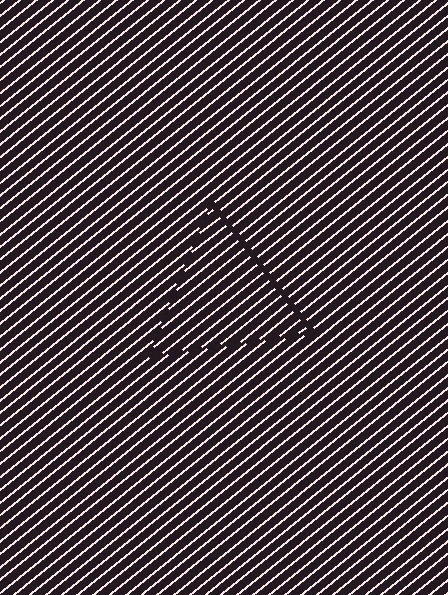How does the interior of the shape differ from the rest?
The interior of the shape contains the same grating, shifted by half a period — the contour is defined by the phase discontinuity where line-ends from the inner and outer gratings abut.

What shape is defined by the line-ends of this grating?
An illusory triangle. The interior of the shape contains the same grating, shifted by half a period — the contour is defined by the phase discontinuity where line-ends from the inner and outer gratings abut.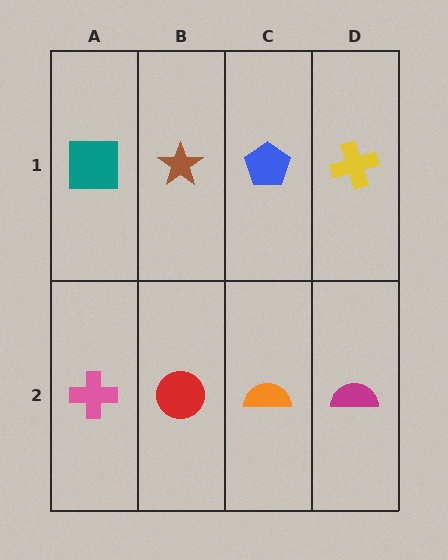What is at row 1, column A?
A teal square.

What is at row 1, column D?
A yellow cross.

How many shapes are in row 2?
4 shapes.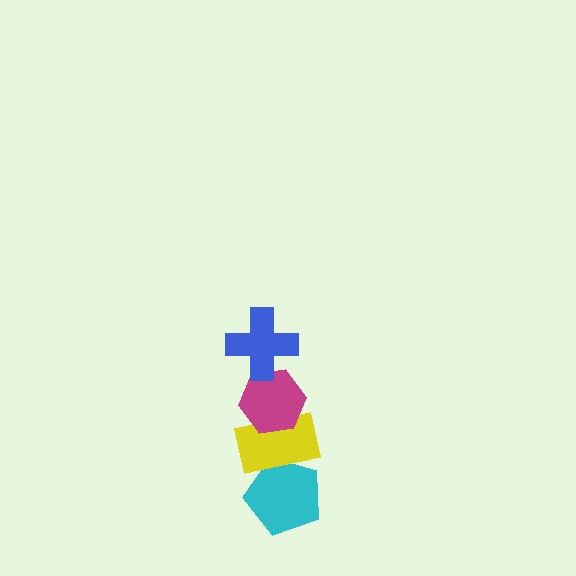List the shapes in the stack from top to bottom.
From top to bottom: the blue cross, the magenta hexagon, the yellow rectangle, the cyan pentagon.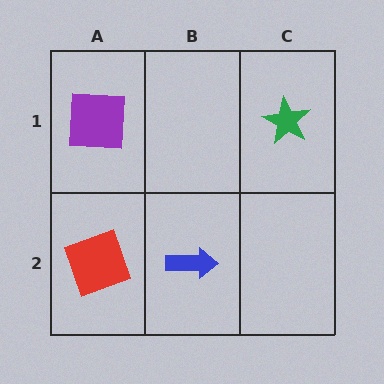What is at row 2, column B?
A blue arrow.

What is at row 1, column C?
A green star.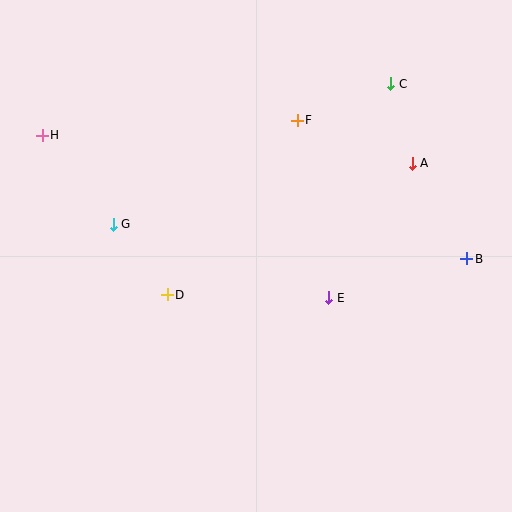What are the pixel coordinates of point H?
Point H is at (42, 135).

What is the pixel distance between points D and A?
The distance between D and A is 278 pixels.